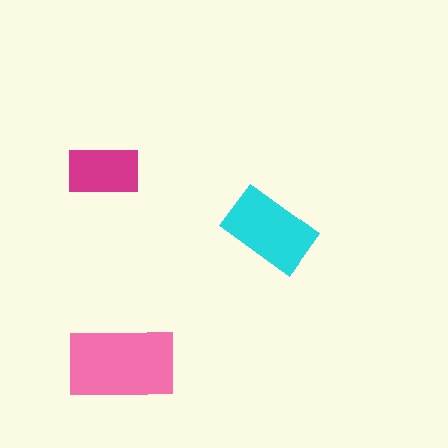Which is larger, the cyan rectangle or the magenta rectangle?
The cyan one.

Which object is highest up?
The magenta rectangle is topmost.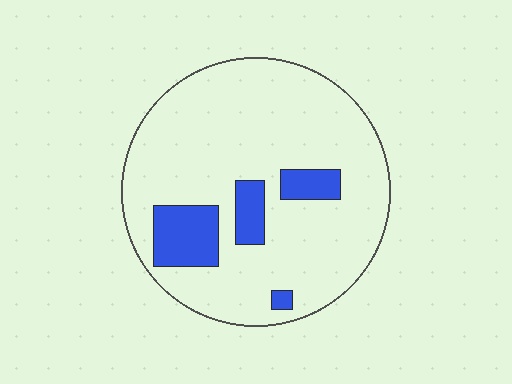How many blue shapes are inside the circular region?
4.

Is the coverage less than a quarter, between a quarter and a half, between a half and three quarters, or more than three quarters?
Less than a quarter.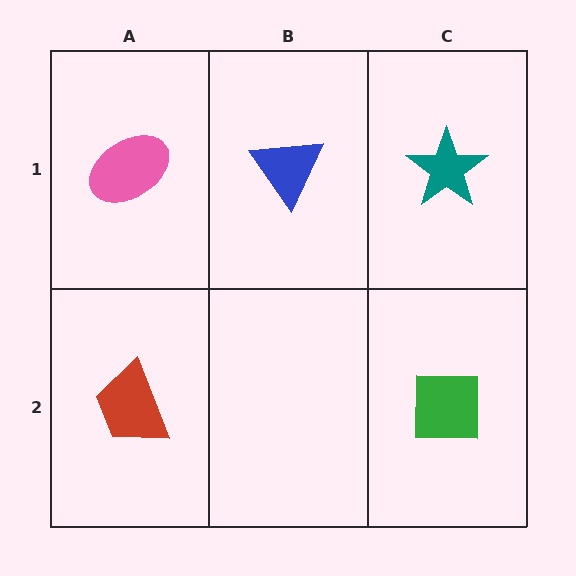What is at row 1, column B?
A blue triangle.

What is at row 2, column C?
A green square.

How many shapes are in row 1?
3 shapes.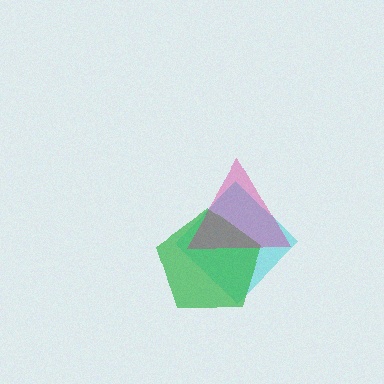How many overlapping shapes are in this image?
There are 3 overlapping shapes in the image.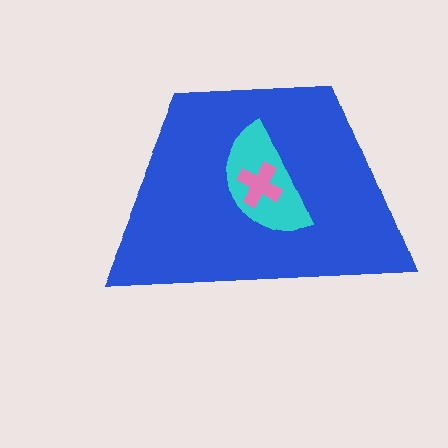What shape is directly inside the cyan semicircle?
The pink cross.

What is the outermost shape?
The blue trapezoid.